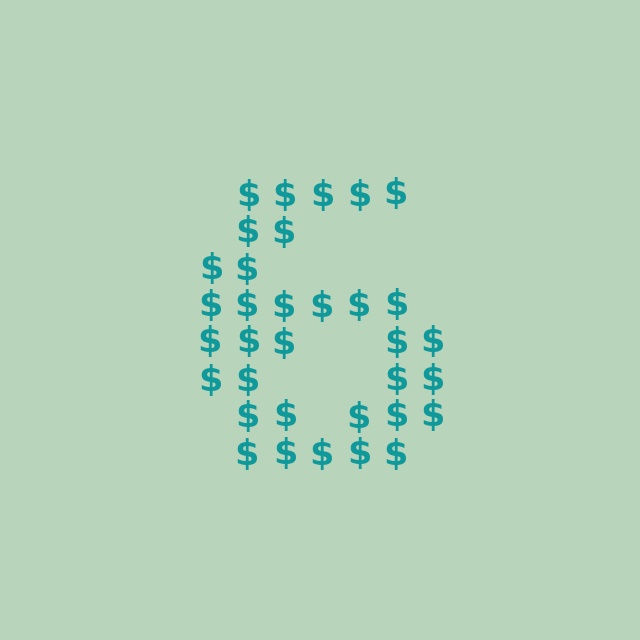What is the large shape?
The large shape is the digit 6.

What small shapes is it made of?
It is made of small dollar signs.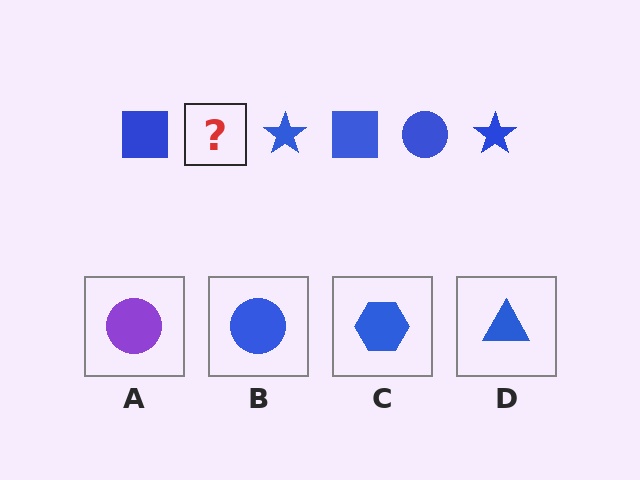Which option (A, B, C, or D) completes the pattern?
B.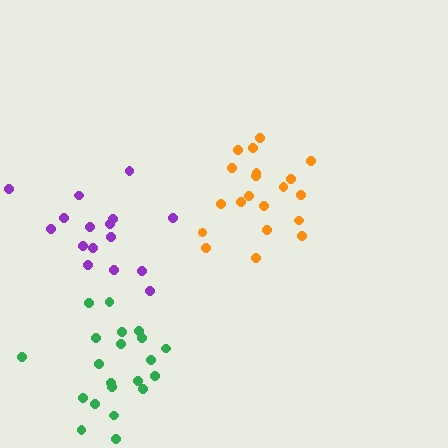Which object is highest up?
The orange cluster is topmost.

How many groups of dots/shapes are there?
There are 3 groups.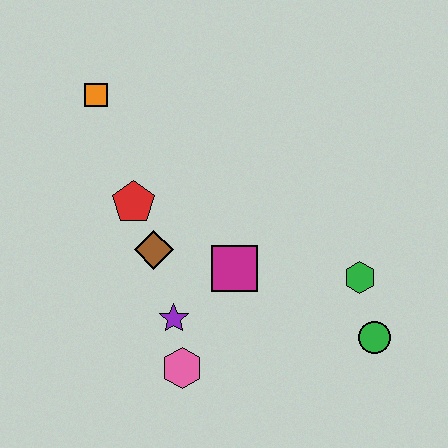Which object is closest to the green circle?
The green hexagon is closest to the green circle.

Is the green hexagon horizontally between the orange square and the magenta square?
No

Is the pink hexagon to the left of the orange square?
No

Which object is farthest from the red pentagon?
The green circle is farthest from the red pentagon.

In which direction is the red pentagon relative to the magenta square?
The red pentagon is to the left of the magenta square.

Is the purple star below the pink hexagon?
No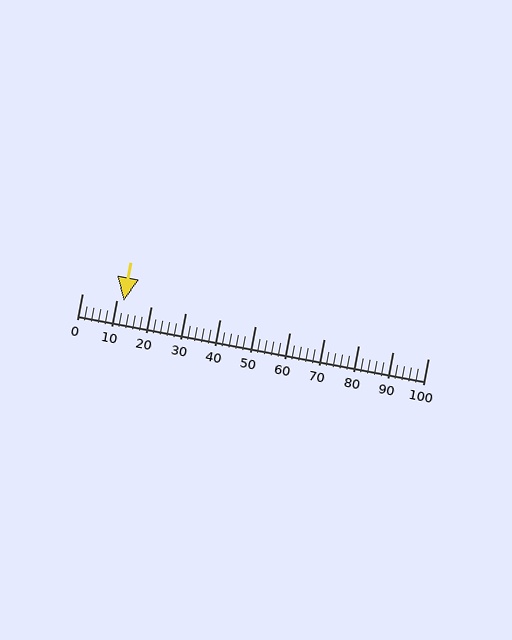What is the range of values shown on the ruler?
The ruler shows values from 0 to 100.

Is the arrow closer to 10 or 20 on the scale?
The arrow is closer to 10.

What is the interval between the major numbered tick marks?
The major tick marks are spaced 10 units apart.